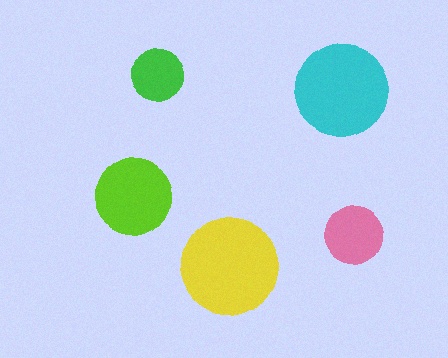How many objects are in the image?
There are 5 objects in the image.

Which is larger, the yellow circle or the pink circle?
The yellow one.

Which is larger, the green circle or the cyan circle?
The cyan one.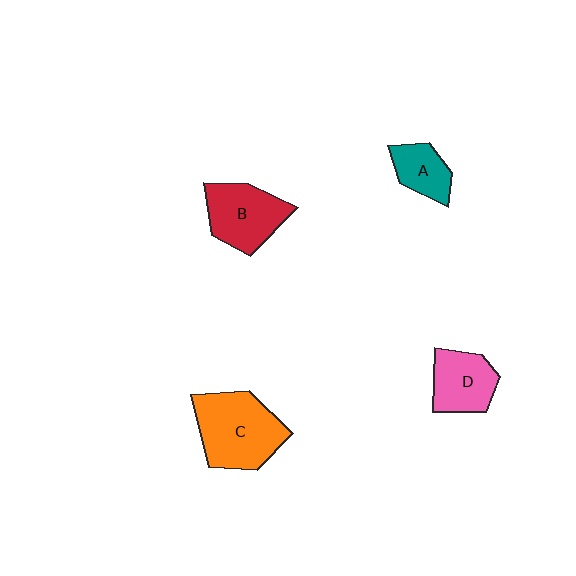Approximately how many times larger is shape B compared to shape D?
Approximately 1.2 times.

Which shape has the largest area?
Shape C (orange).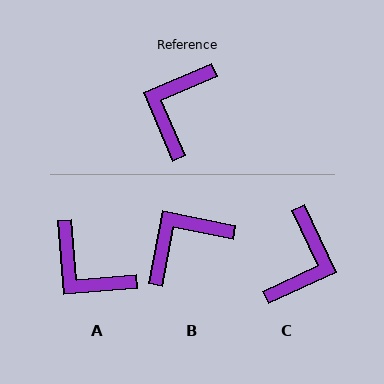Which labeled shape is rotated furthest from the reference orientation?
C, about 178 degrees away.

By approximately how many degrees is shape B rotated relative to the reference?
Approximately 34 degrees clockwise.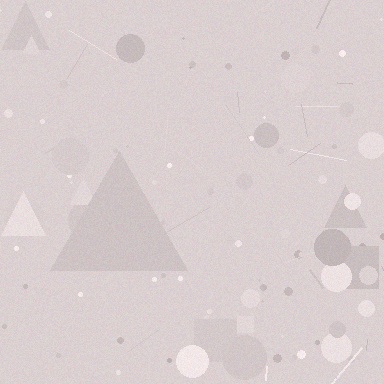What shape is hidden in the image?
A triangle is hidden in the image.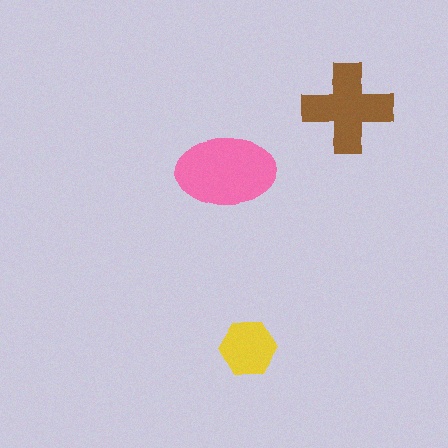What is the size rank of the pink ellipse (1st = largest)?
1st.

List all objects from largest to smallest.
The pink ellipse, the brown cross, the yellow hexagon.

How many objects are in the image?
There are 3 objects in the image.